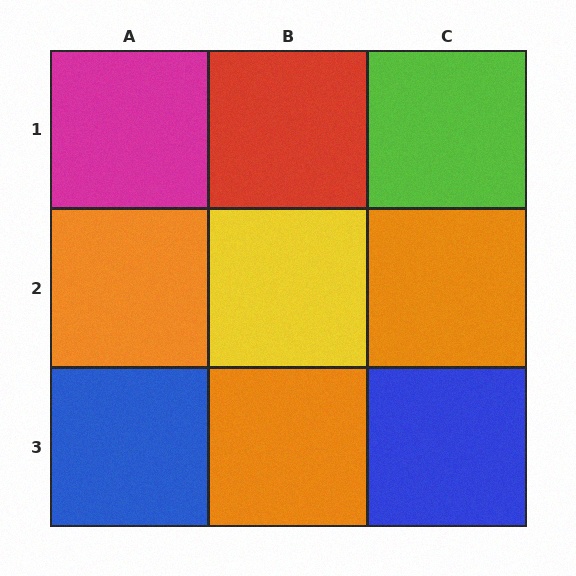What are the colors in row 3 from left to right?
Blue, orange, blue.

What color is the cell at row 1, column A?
Magenta.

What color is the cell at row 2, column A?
Orange.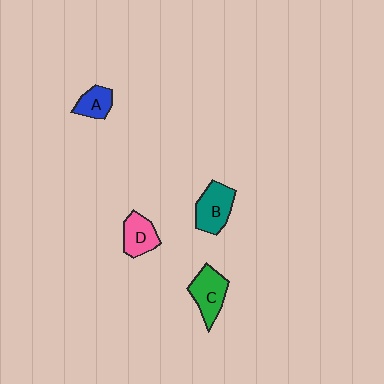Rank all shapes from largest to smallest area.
From largest to smallest: B (teal), C (green), D (pink), A (blue).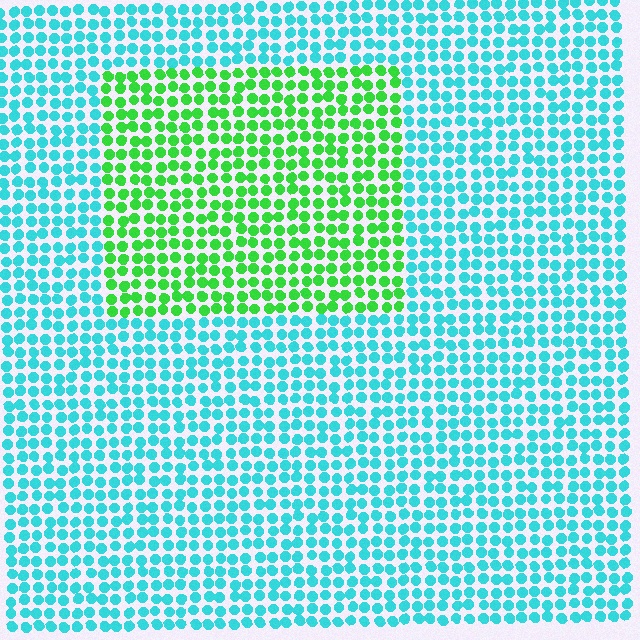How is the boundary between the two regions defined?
The boundary is defined purely by a slight shift in hue (about 59 degrees). Spacing, size, and orientation are identical on both sides.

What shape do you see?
I see a rectangle.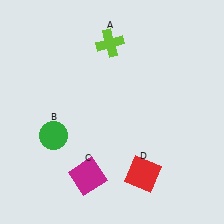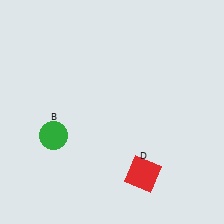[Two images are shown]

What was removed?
The magenta square (C), the lime cross (A) were removed in Image 2.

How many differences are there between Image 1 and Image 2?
There are 2 differences between the two images.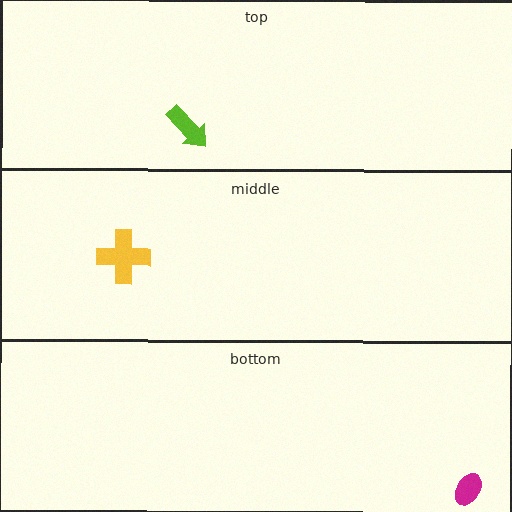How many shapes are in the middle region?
1.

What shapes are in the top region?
The lime arrow.